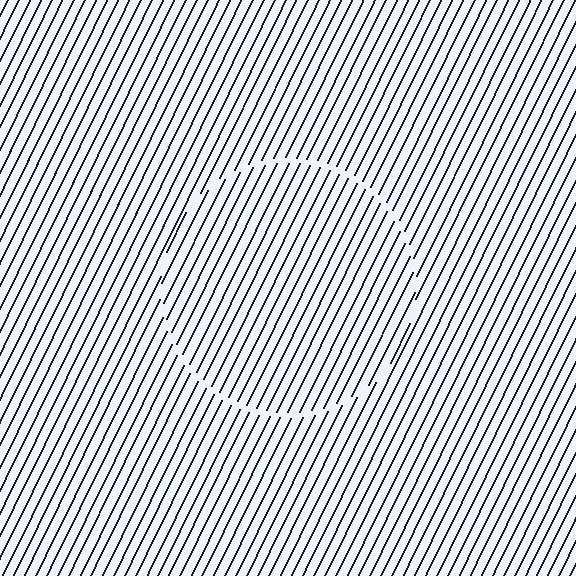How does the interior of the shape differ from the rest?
The interior of the shape contains the same grating, shifted by half a period — the contour is defined by the phase discontinuity where line-ends from the inner and outer gratings abut.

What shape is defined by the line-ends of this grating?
An illusory circle. The interior of the shape contains the same grating, shifted by half a period — the contour is defined by the phase discontinuity where line-ends from the inner and outer gratings abut.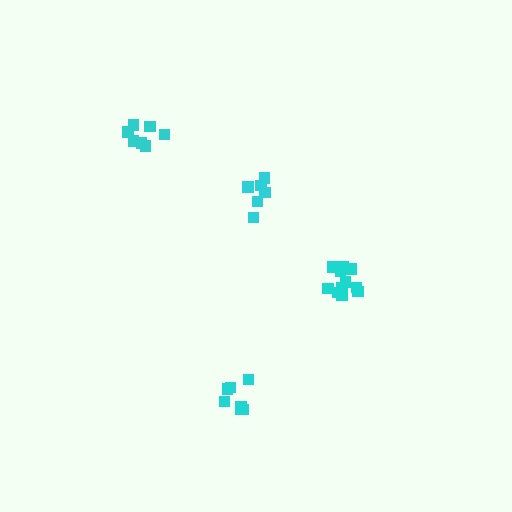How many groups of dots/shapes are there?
There are 4 groups.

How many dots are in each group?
Group 1: 6 dots, Group 2: 11 dots, Group 3: 7 dots, Group 4: 7 dots (31 total).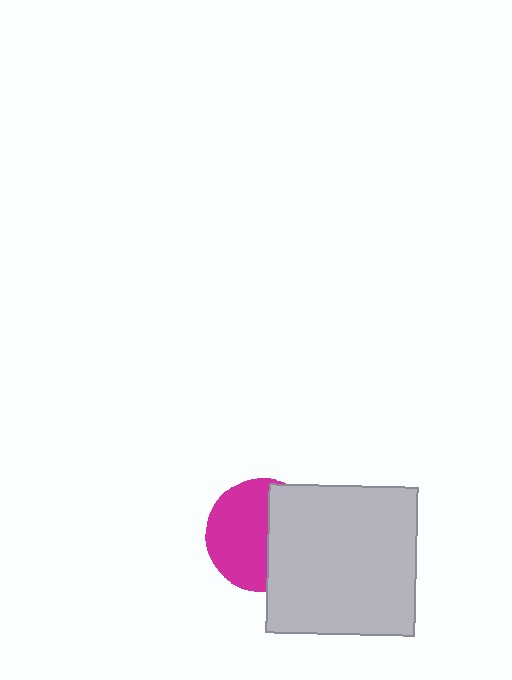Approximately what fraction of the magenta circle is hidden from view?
Roughly 44% of the magenta circle is hidden behind the light gray square.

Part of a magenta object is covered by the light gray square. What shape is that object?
It is a circle.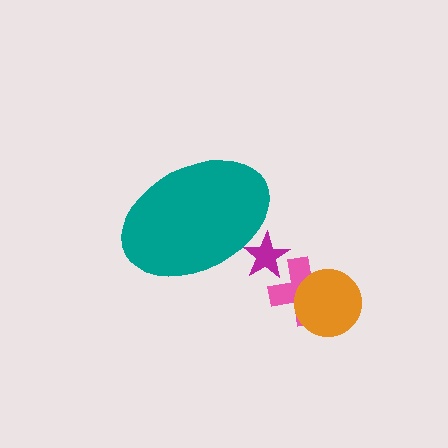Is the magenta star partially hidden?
Yes, the magenta star is partially hidden behind the teal ellipse.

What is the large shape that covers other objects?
A teal ellipse.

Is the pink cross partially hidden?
No, the pink cross is fully visible.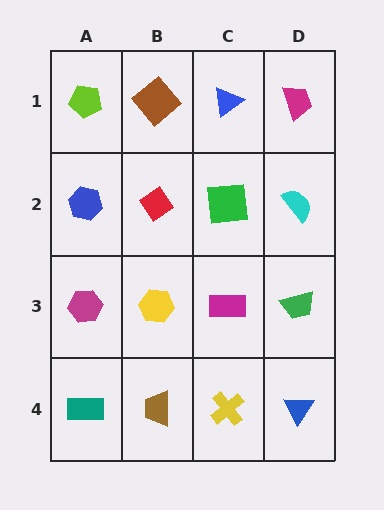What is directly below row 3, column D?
A blue triangle.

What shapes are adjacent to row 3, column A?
A blue hexagon (row 2, column A), a teal rectangle (row 4, column A), a yellow hexagon (row 3, column B).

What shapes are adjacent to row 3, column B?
A red diamond (row 2, column B), a brown trapezoid (row 4, column B), a magenta hexagon (row 3, column A), a magenta rectangle (row 3, column C).